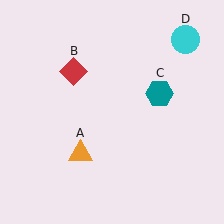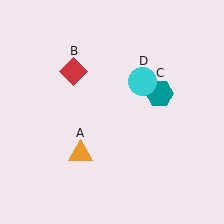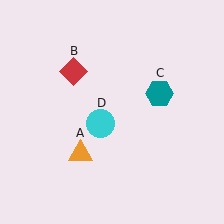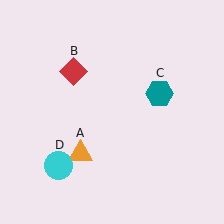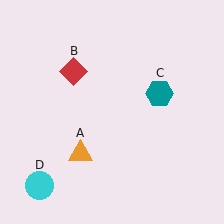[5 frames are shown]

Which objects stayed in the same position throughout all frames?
Orange triangle (object A) and red diamond (object B) and teal hexagon (object C) remained stationary.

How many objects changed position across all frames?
1 object changed position: cyan circle (object D).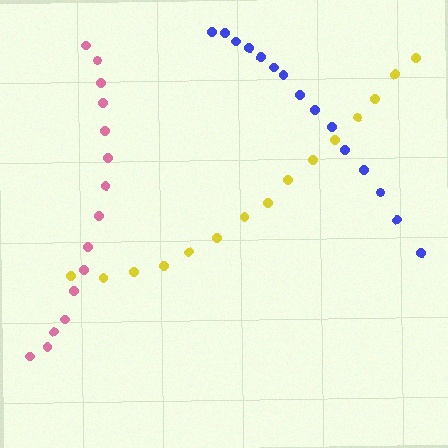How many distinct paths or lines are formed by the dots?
There are 3 distinct paths.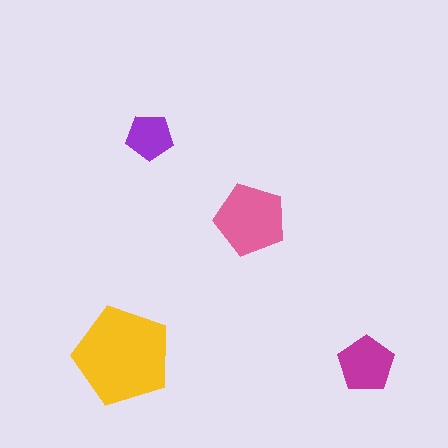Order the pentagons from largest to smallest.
the yellow one, the pink one, the magenta one, the purple one.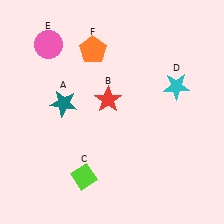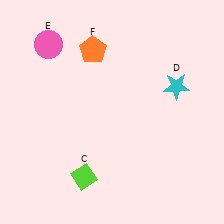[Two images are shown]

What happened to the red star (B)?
The red star (B) was removed in Image 2. It was in the top-left area of Image 1.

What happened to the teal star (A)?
The teal star (A) was removed in Image 2. It was in the top-left area of Image 1.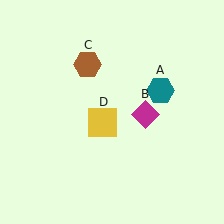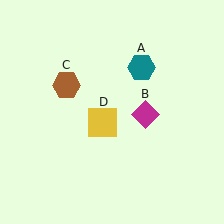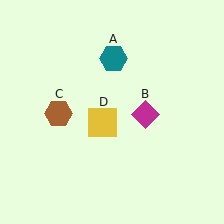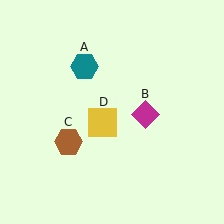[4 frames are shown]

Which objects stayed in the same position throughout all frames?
Magenta diamond (object B) and yellow square (object D) remained stationary.